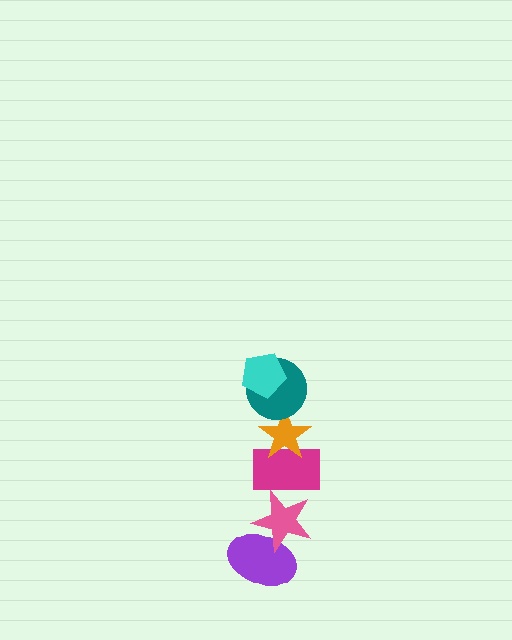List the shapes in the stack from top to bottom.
From top to bottom: the cyan pentagon, the teal circle, the orange star, the magenta rectangle, the pink star, the purple ellipse.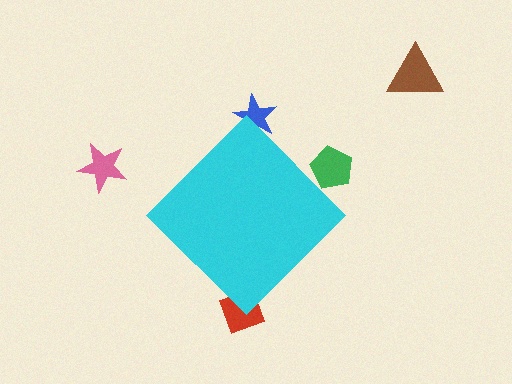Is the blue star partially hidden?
Yes, the blue star is partially hidden behind the cyan diamond.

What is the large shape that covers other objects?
A cyan diamond.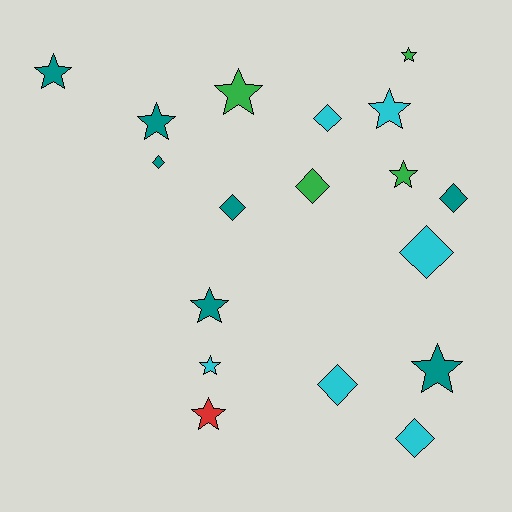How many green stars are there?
There are 3 green stars.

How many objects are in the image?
There are 18 objects.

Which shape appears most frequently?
Star, with 10 objects.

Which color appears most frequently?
Teal, with 7 objects.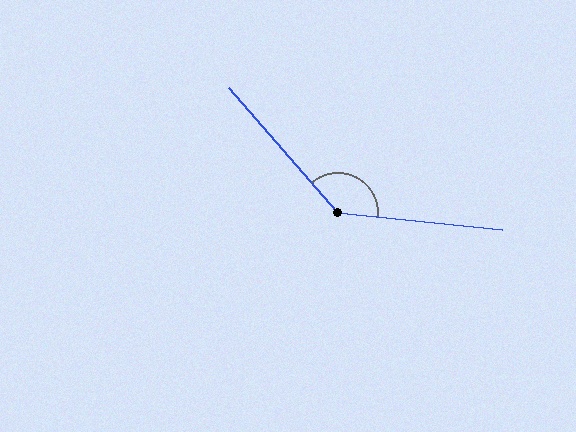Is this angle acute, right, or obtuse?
It is obtuse.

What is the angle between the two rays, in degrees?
Approximately 137 degrees.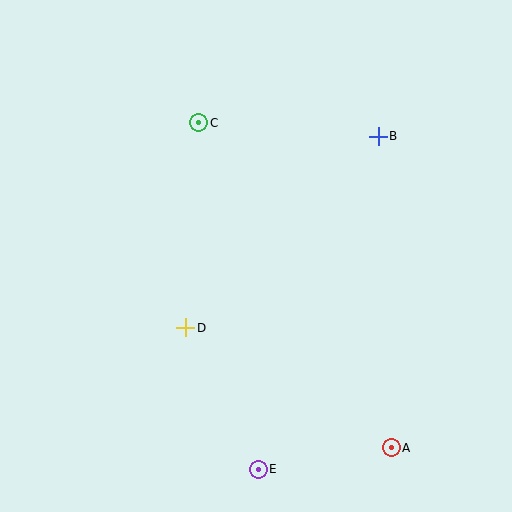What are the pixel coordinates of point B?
Point B is at (378, 136).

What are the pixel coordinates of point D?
Point D is at (186, 328).